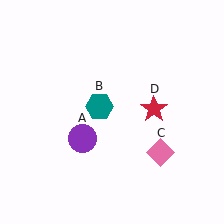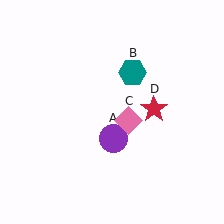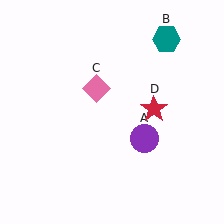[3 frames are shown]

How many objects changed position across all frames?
3 objects changed position: purple circle (object A), teal hexagon (object B), pink diamond (object C).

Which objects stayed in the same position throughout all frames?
Red star (object D) remained stationary.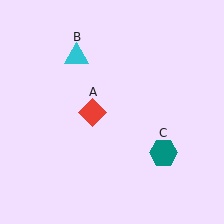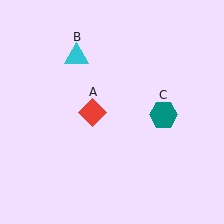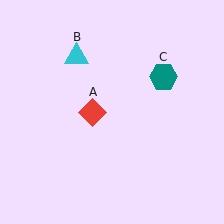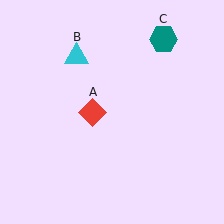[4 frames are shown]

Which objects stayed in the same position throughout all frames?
Red diamond (object A) and cyan triangle (object B) remained stationary.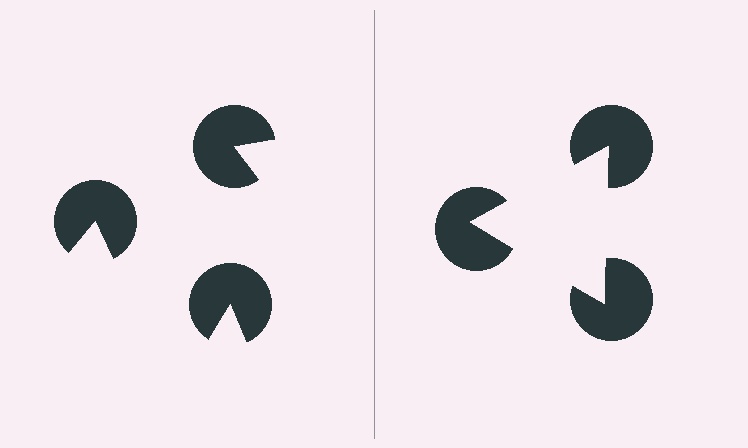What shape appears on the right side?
An illusory triangle.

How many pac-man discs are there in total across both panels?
6 — 3 on each side.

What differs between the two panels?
The pac-man discs are positioned identically on both sides; only the wedge orientations differ. On the right they align to a triangle; on the left they are misaligned.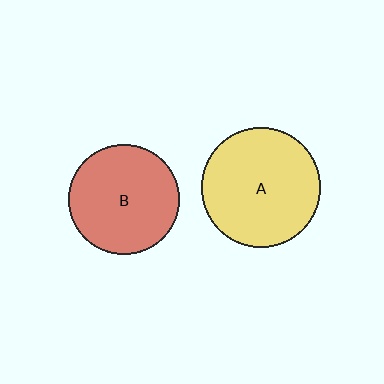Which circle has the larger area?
Circle A (yellow).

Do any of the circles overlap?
No, none of the circles overlap.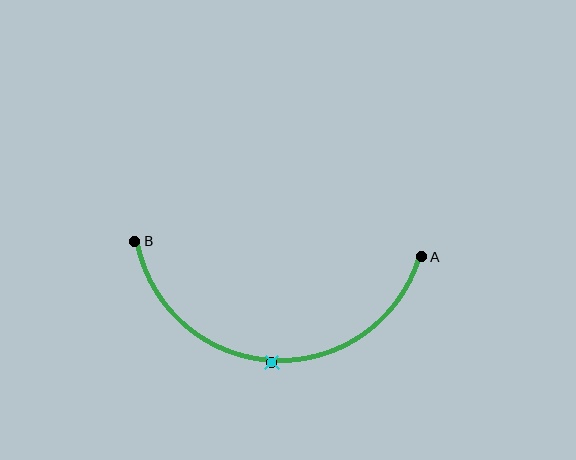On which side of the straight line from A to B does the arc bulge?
The arc bulges below the straight line connecting A and B.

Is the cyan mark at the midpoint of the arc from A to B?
Yes. The cyan mark lies on the arc at equal arc-length from both A and B — it is the arc midpoint.